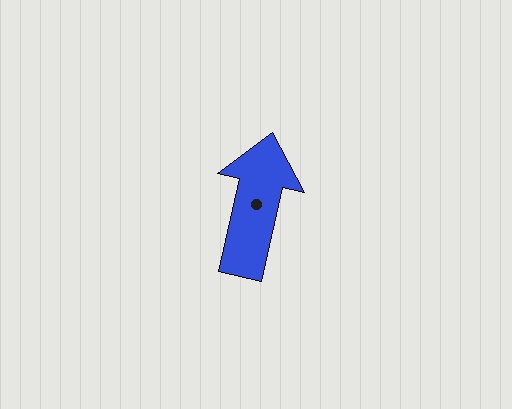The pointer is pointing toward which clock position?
Roughly 12 o'clock.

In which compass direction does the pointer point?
North.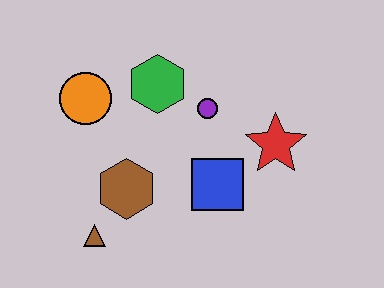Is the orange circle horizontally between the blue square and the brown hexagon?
No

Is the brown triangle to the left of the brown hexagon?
Yes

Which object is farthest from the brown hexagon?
The red star is farthest from the brown hexagon.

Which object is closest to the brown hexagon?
The brown triangle is closest to the brown hexagon.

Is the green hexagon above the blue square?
Yes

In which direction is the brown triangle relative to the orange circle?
The brown triangle is below the orange circle.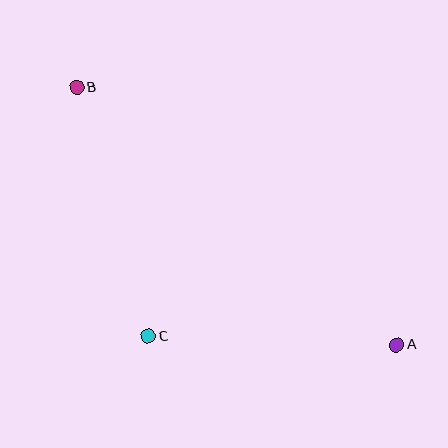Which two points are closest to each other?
Points A and C are closest to each other.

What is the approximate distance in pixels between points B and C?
The distance between B and C is approximately 259 pixels.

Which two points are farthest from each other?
Points A and B are farthest from each other.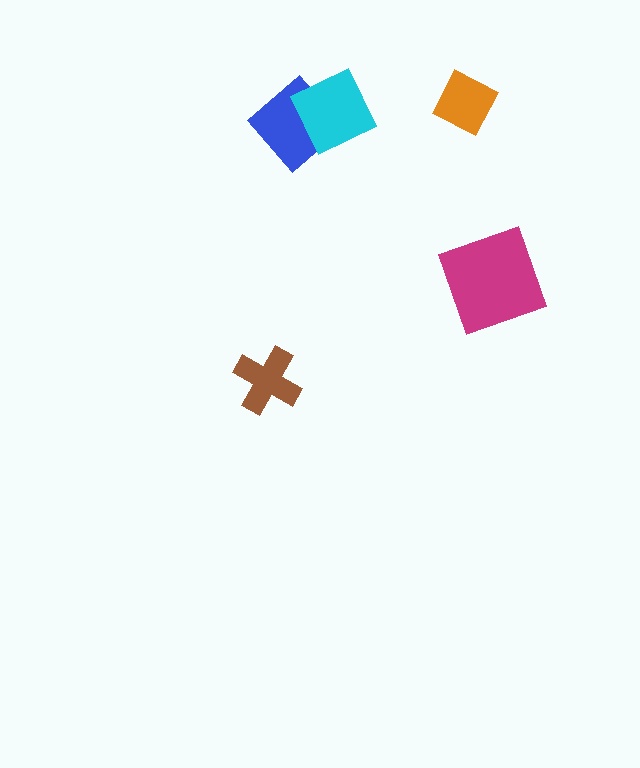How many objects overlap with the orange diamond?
0 objects overlap with the orange diamond.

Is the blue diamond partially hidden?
Yes, it is partially covered by another shape.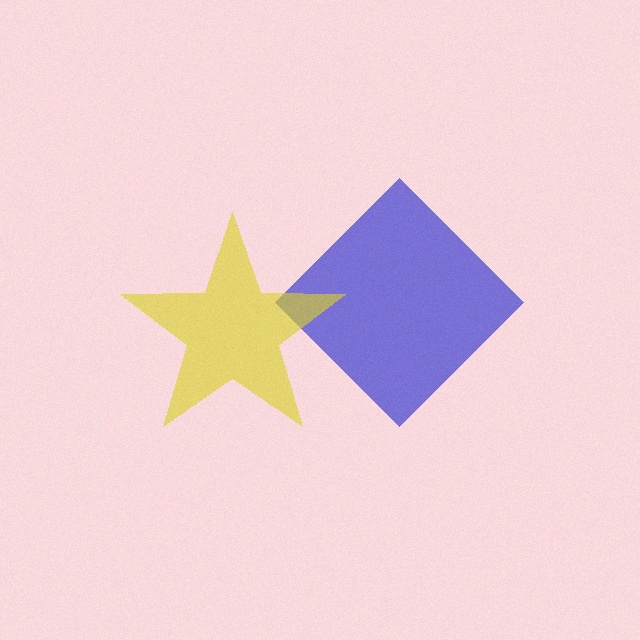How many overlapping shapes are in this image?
There are 2 overlapping shapes in the image.